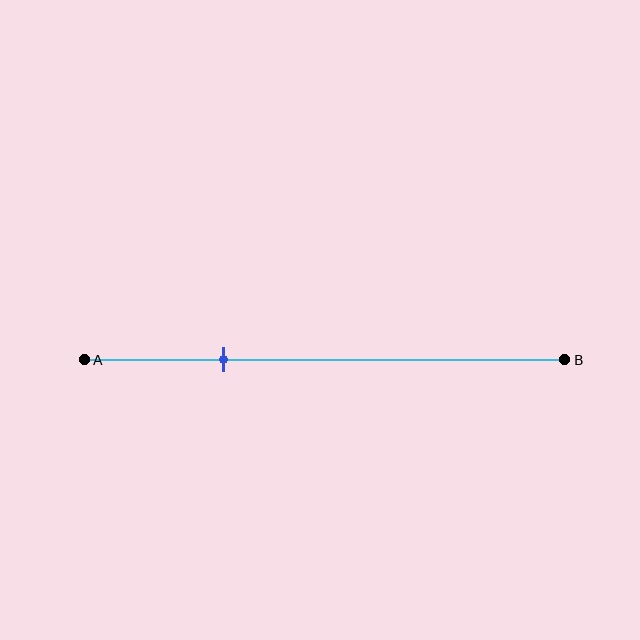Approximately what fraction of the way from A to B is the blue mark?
The blue mark is approximately 30% of the way from A to B.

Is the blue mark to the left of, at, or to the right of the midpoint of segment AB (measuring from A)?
The blue mark is to the left of the midpoint of segment AB.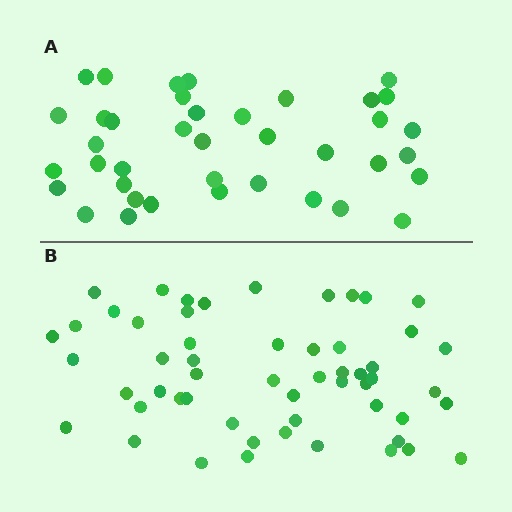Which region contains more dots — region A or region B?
Region B (the bottom region) has more dots.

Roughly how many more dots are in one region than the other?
Region B has approximately 15 more dots than region A.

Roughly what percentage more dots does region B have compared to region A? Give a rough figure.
About 40% more.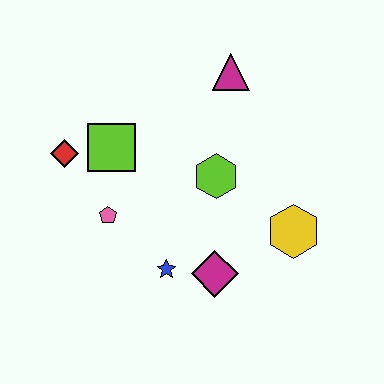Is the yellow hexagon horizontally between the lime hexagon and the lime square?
No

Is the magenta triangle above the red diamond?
Yes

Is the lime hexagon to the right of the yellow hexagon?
No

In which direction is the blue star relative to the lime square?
The blue star is below the lime square.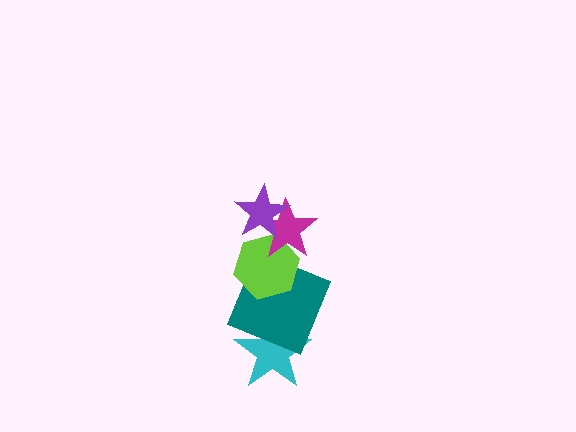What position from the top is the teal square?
The teal square is 4th from the top.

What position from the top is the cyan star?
The cyan star is 5th from the top.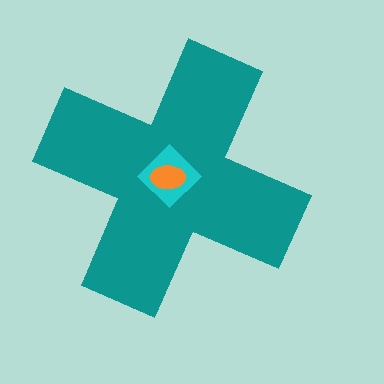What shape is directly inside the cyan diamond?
The orange ellipse.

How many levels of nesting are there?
3.